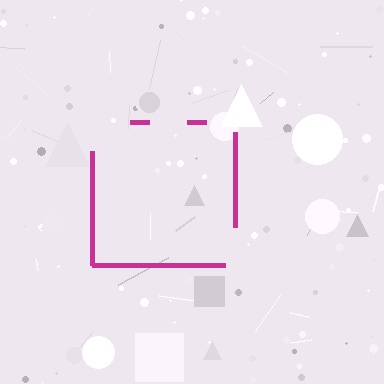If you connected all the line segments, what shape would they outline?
They would outline a square.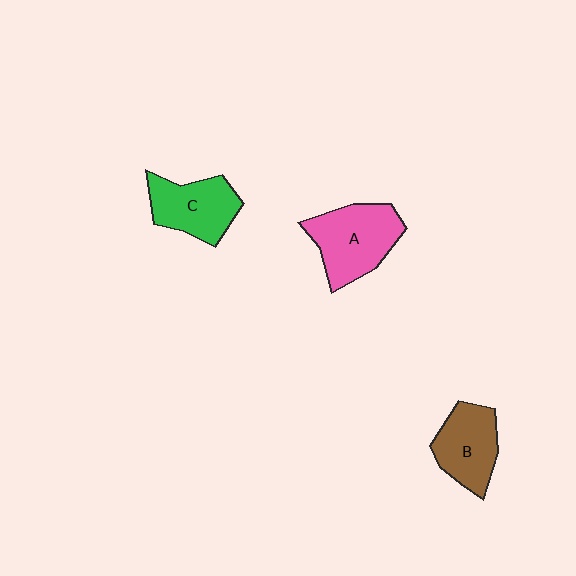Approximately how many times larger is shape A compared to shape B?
Approximately 1.3 times.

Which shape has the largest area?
Shape A (pink).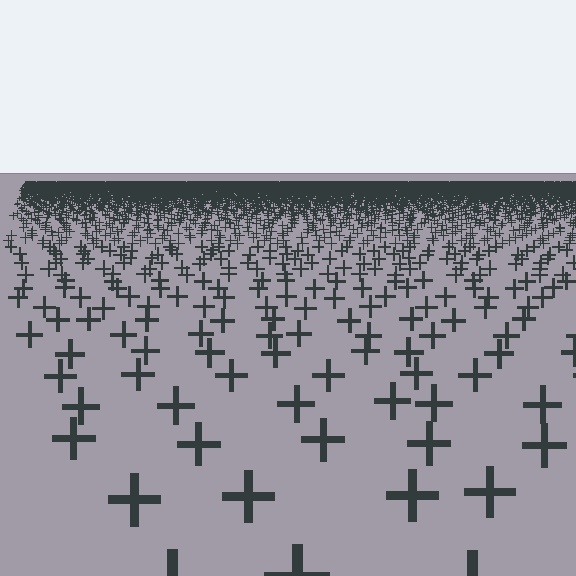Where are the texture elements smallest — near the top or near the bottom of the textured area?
Near the top.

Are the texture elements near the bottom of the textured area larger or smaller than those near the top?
Larger. Near the bottom, elements are closer to the viewer and appear at a bigger on-screen size.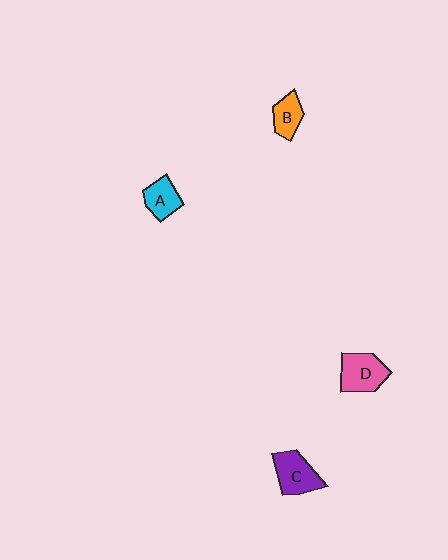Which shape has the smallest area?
Shape B (orange).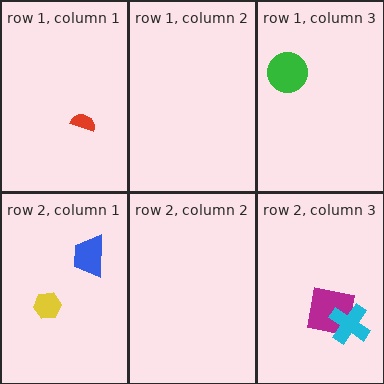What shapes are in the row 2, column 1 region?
The blue trapezoid, the yellow hexagon.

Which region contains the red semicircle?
The row 1, column 1 region.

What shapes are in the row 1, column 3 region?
The green circle.